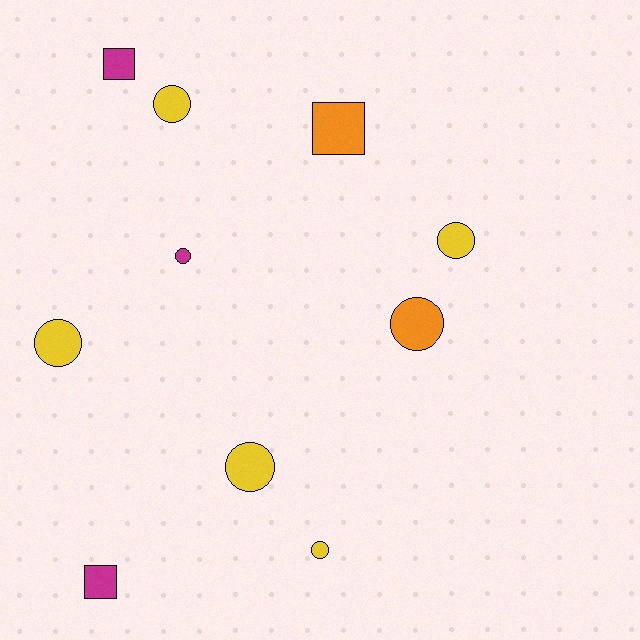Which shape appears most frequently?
Circle, with 7 objects.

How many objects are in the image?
There are 10 objects.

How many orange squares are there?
There is 1 orange square.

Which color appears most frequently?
Yellow, with 5 objects.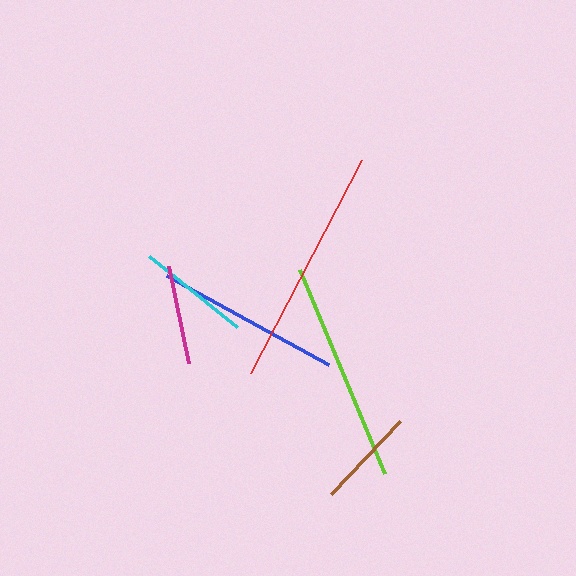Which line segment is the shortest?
The magenta line is the shortest at approximately 98 pixels.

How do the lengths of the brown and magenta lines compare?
The brown and magenta lines are approximately the same length.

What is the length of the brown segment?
The brown segment is approximately 100 pixels long.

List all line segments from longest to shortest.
From longest to shortest: red, lime, blue, cyan, brown, magenta.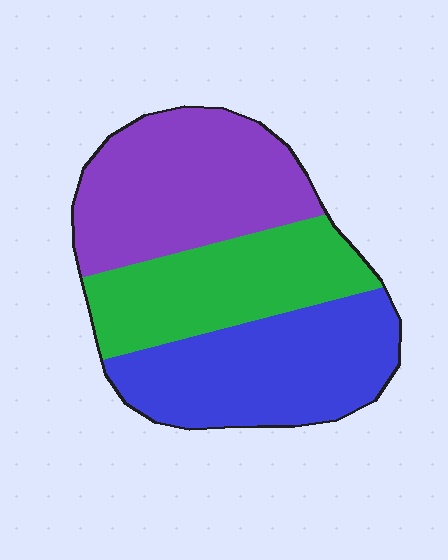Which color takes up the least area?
Green, at roughly 30%.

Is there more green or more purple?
Purple.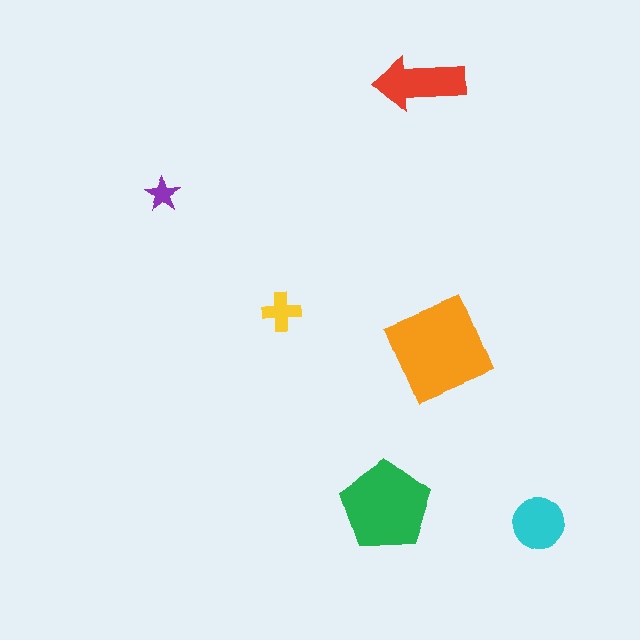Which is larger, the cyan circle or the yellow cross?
The cyan circle.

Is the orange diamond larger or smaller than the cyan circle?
Larger.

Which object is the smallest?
The purple star.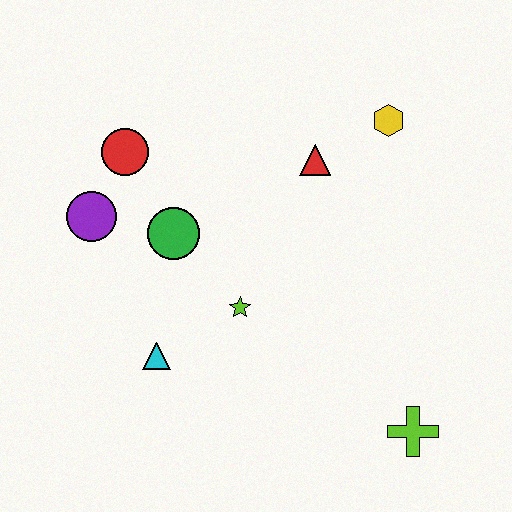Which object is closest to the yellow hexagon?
The red triangle is closest to the yellow hexagon.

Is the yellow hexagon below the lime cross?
No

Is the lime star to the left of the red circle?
No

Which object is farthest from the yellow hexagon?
The cyan triangle is farthest from the yellow hexagon.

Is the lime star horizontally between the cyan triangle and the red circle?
No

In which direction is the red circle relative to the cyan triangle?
The red circle is above the cyan triangle.